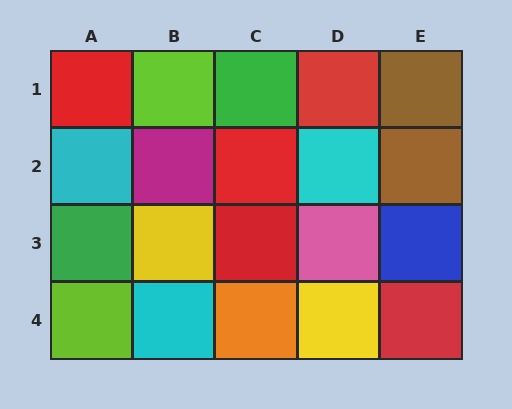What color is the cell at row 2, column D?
Cyan.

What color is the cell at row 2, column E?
Brown.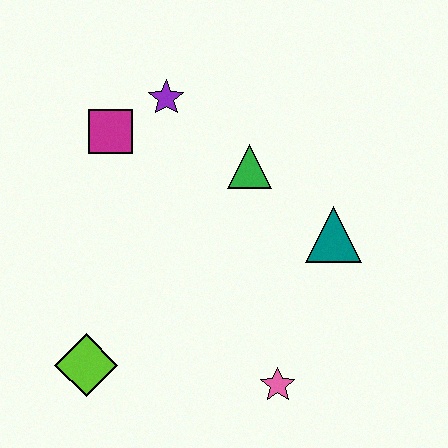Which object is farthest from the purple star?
The pink star is farthest from the purple star.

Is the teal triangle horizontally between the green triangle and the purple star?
No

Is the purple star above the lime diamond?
Yes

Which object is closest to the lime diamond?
The pink star is closest to the lime diamond.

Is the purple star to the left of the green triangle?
Yes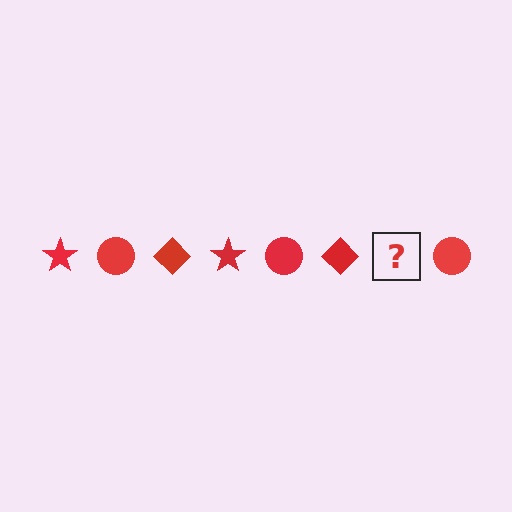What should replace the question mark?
The question mark should be replaced with a red star.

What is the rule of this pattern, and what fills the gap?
The rule is that the pattern cycles through star, circle, diamond shapes in red. The gap should be filled with a red star.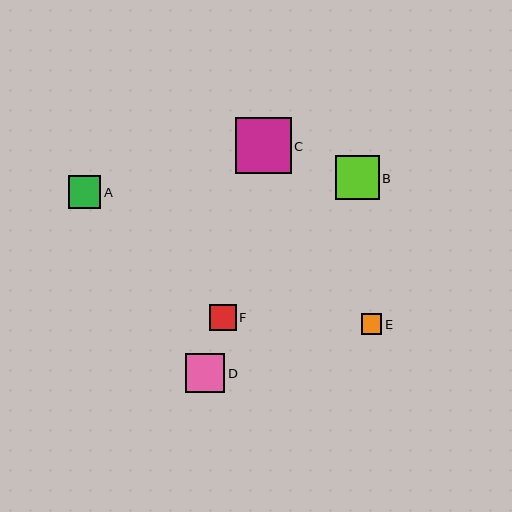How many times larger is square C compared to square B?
Square C is approximately 1.3 times the size of square B.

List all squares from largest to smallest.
From largest to smallest: C, B, D, A, F, E.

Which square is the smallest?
Square E is the smallest with a size of approximately 20 pixels.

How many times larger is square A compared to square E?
Square A is approximately 1.6 times the size of square E.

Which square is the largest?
Square C is the largest with a size of approximately 56 pixels.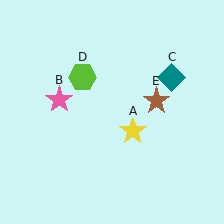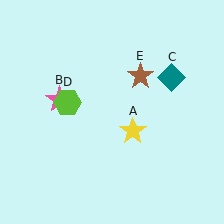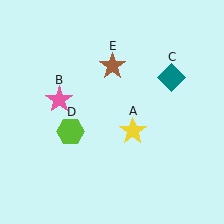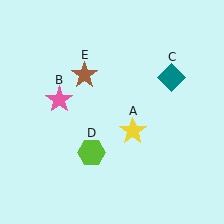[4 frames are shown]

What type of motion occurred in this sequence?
The lime hexagon (object D), brown star (object E) rotated counterclockwise around the center of the scene.